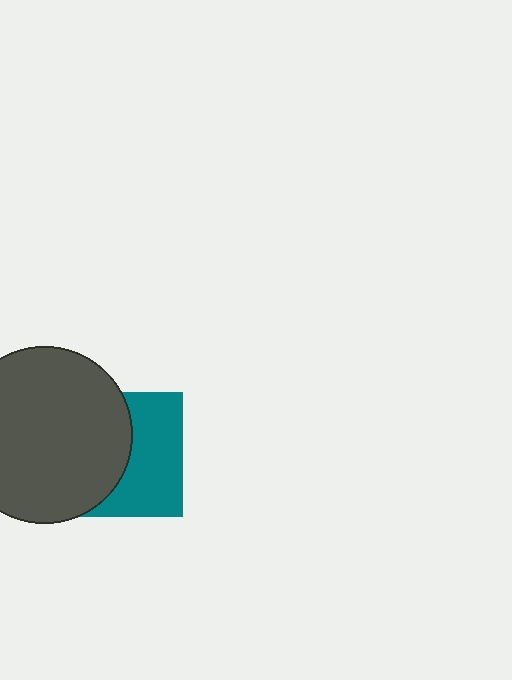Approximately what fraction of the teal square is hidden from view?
Roughly 50% of the teal square is hidden behind the dark gray circle.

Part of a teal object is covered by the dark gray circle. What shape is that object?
It is a square.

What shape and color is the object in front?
The object in front is a dark gray circle.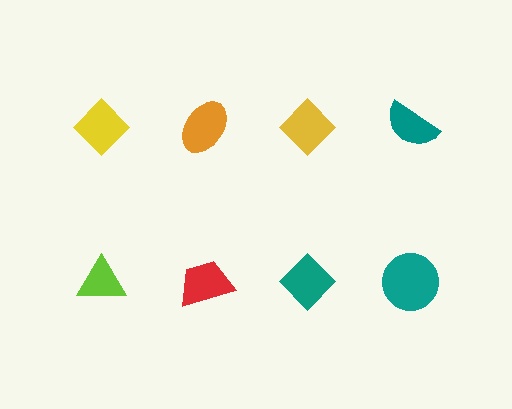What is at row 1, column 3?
A yellow diamond.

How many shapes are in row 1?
4 shapes.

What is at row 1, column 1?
A yellow diamond.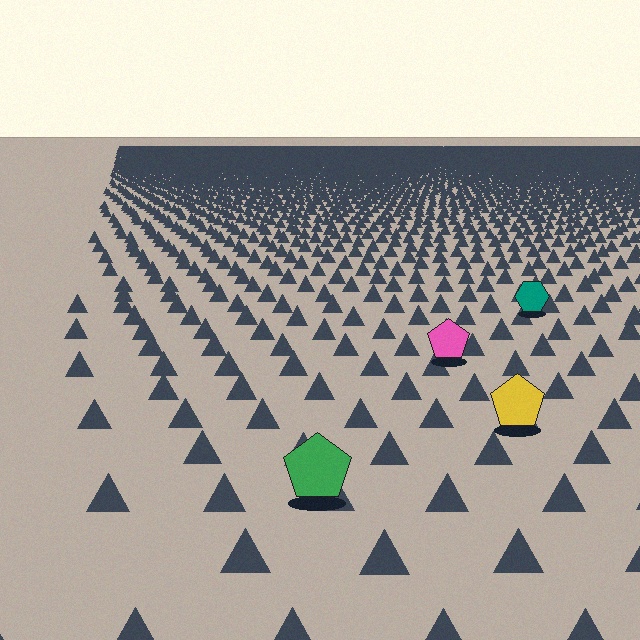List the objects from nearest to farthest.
From nearest to farthest: the green pentagon, the yellow pentagon, the pink pentagon, the teal hexagon.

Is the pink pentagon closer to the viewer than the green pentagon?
No. The green pentagon is closer — you can tell from the texture gradient: the ground texture is coarser near it.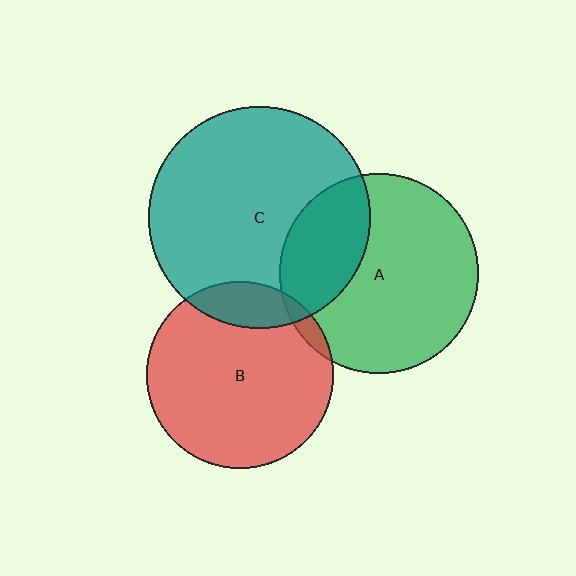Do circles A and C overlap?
Yes.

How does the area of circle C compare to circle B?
Approximately 1.4 times.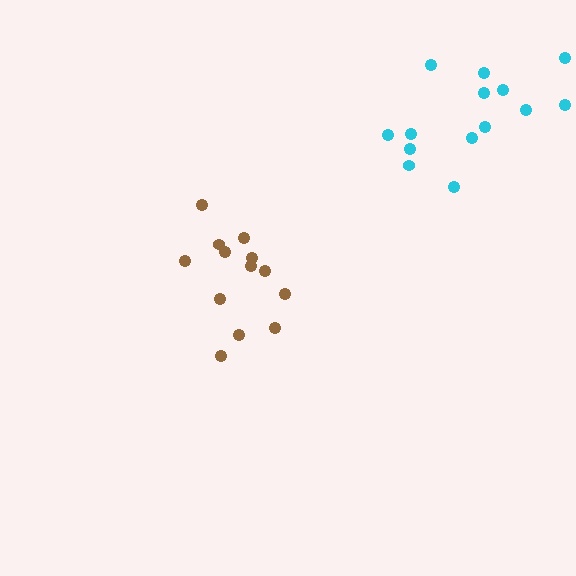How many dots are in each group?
Group 1: 14 dots, Group 2: 13 dots (27 total).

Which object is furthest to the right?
The cyan cluster is rightmost.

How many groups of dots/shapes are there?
There are 2 groups.